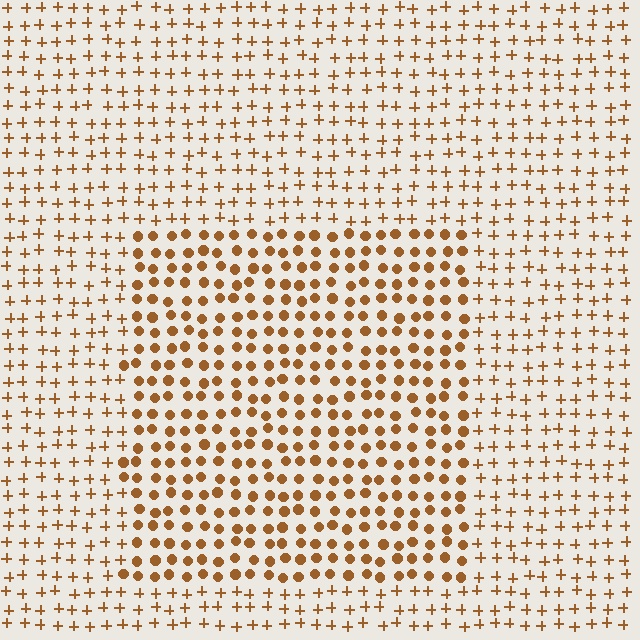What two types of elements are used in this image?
The image uses circles inside the rectangle region and plus signs outside it.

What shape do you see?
I see a rectangle.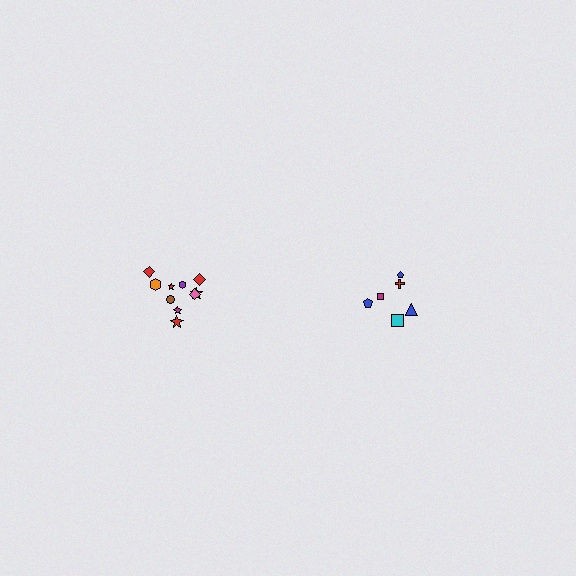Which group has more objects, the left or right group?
The left group.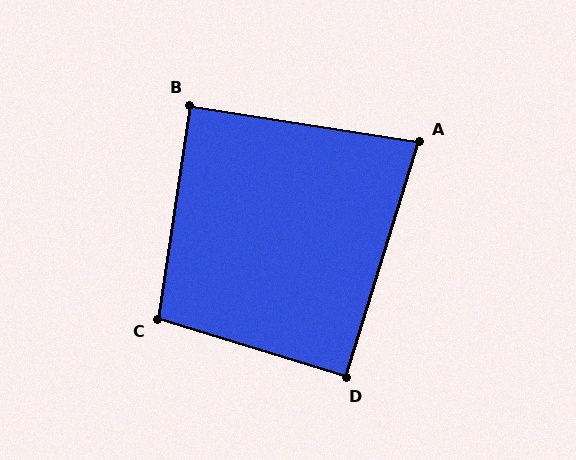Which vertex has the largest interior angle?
C, at approximately 98 degrees.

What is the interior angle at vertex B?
Approximately 90 degrees (approximately right).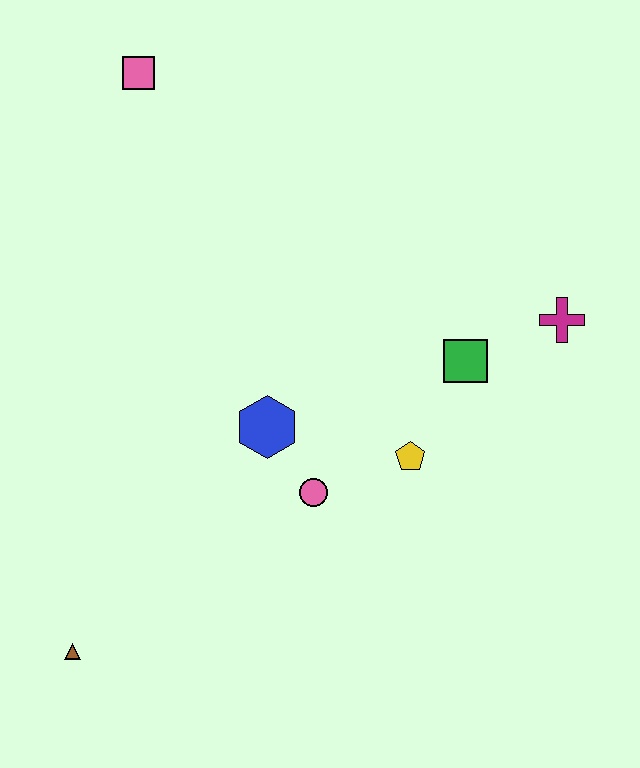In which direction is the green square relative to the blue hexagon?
The green square is to the right of the blue hexagon.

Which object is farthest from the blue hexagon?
The pink square is farthest from the blue hexagon.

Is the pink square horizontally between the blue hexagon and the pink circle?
No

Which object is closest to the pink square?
The blue hexagon is closest to the pink square.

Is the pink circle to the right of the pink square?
Yes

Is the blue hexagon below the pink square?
Yes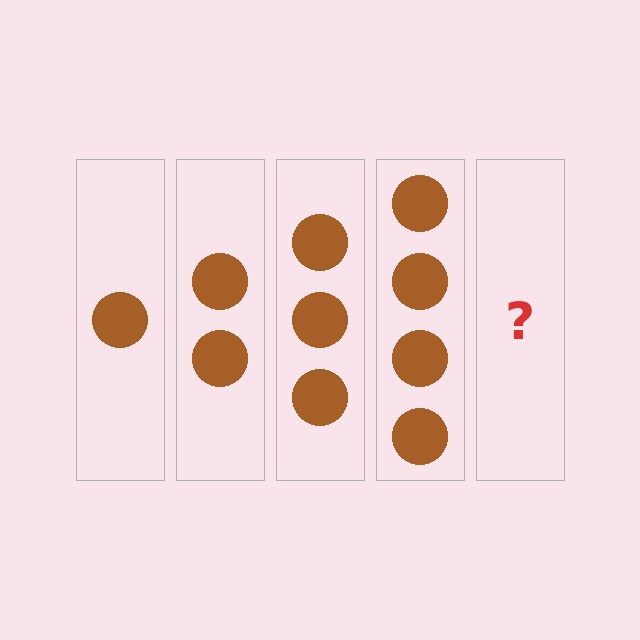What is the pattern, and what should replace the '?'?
The pattern is that each step adds one more circle. The '?' should be 5 circles.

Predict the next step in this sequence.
The next step is 5 circles.